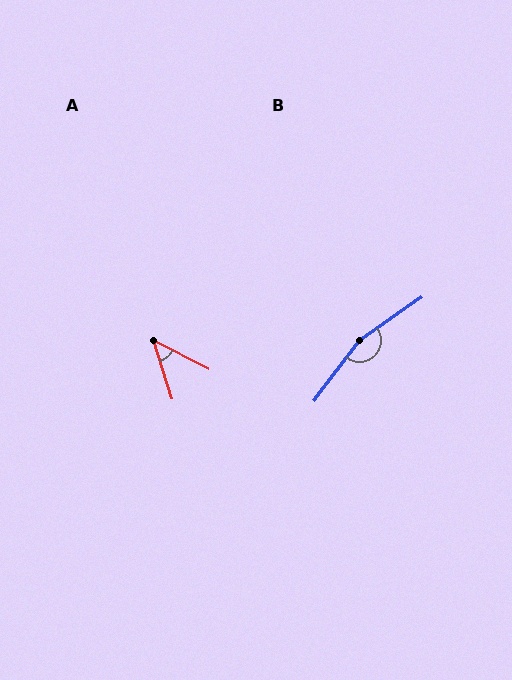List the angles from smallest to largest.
A (45°), B (161°).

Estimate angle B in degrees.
Approximately 161 degrees.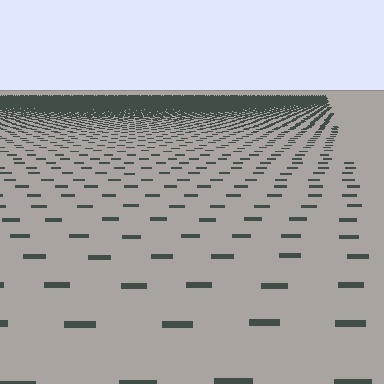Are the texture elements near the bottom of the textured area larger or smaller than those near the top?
Larger. Near the bottom, elements are closer to the viewer and appear at a bigger on-screen size.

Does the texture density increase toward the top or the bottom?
Density increases toward the top.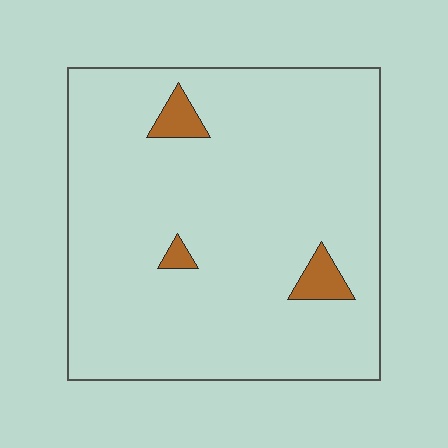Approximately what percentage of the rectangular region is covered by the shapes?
Approximately 5%.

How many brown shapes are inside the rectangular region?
3.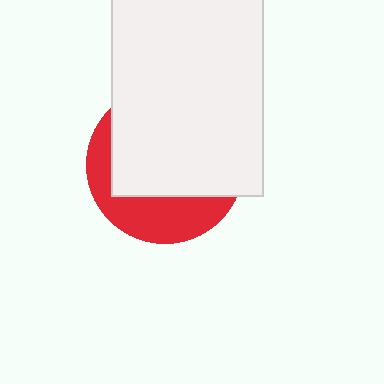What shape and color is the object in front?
The object in front is a white rectangle.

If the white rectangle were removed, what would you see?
You would see the complete red circle.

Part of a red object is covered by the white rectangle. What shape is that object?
It is a circle.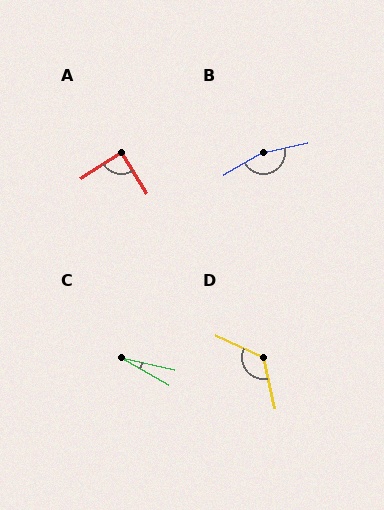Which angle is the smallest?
C, at approximately 17 degrees.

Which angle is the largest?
B, at approximately 163 degrees.